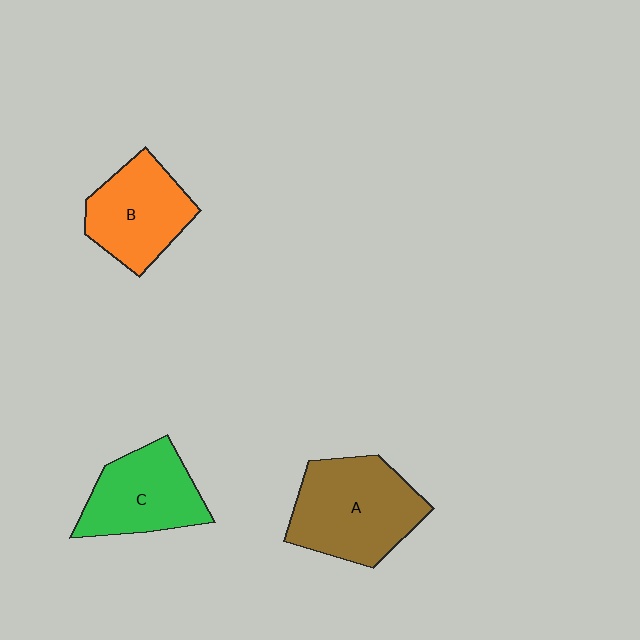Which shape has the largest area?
Shape A (brown).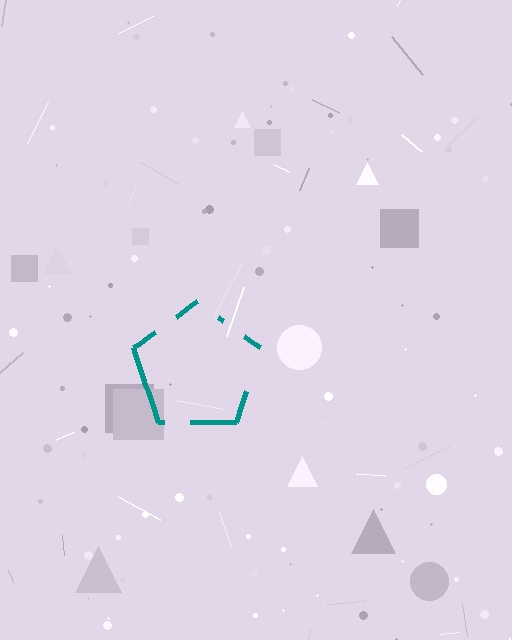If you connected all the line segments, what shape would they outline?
They would outline a pentagon.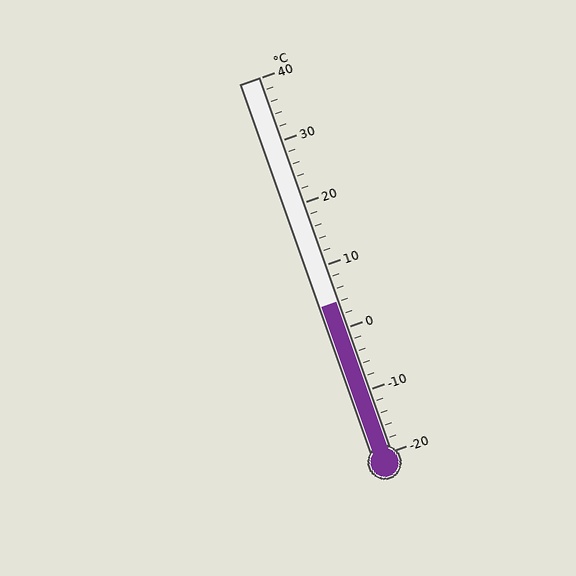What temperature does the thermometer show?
The thermometer shows approximately 4°C.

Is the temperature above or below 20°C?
The temperature is below 20°C.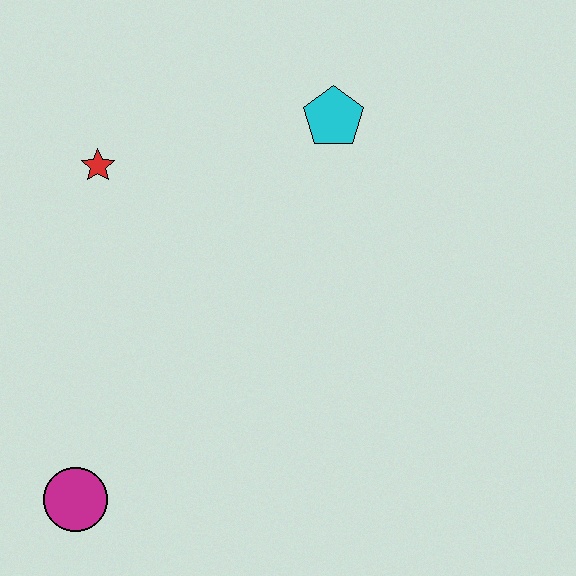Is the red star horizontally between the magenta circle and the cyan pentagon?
Yes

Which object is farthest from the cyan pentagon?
The magenta circle is farthest from the cyan pentagon.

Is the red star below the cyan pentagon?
Yes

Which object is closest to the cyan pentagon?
The red star is closest to the cyan pentagon.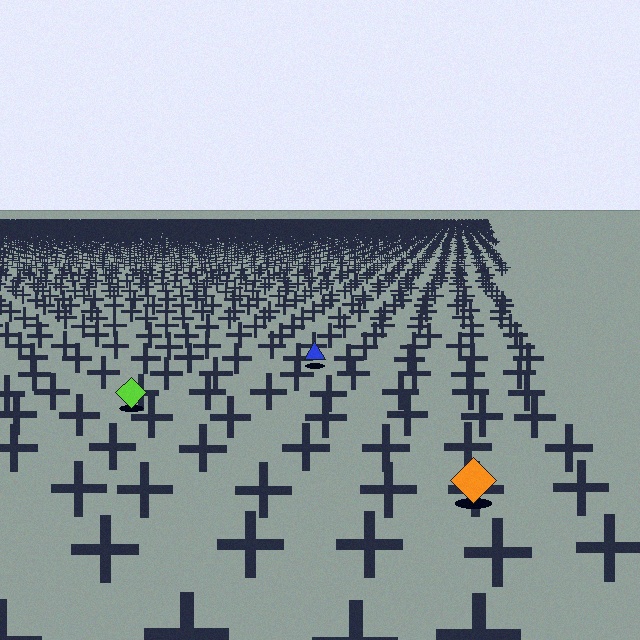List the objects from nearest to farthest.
From nearest to farthest: the orange diamond, the lime diamond, the blue triangle.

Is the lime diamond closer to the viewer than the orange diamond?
No. The orange diamond is closer — you can tell from the texture gradient: the ground texture is coarser near it.